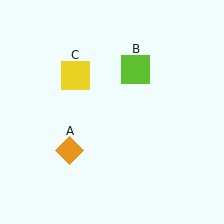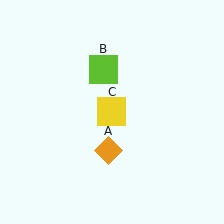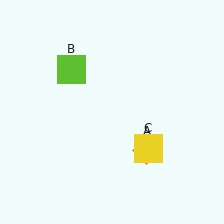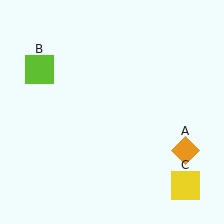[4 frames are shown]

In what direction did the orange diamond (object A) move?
The orange diamond (object A) moved right.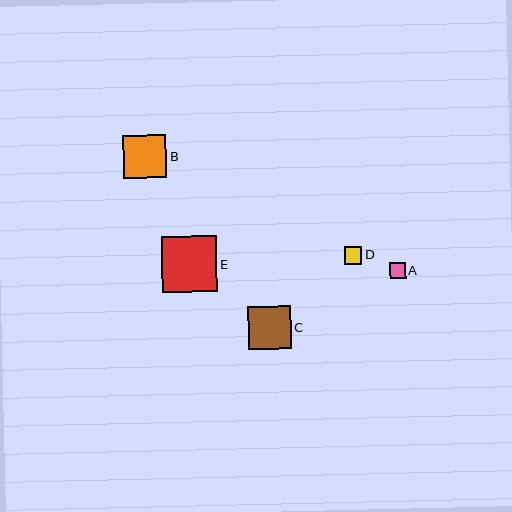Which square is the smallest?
Square A is the smallest with a size of approximately 16 pixels.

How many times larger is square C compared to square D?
Square C is approximately 2.4 times the size of square D.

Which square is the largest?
Square E is the largest with a size of approximately 56 pixels.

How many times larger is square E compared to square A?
Square E is approximately 3.4 times the size of square A.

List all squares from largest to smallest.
From largest to smallest: E, B, C, D, A.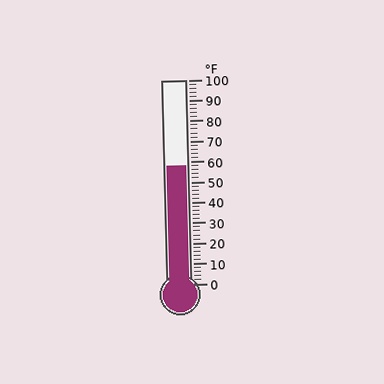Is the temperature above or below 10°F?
The temperature is above 10°F.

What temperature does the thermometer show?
The thermometer shows approximately 58°F.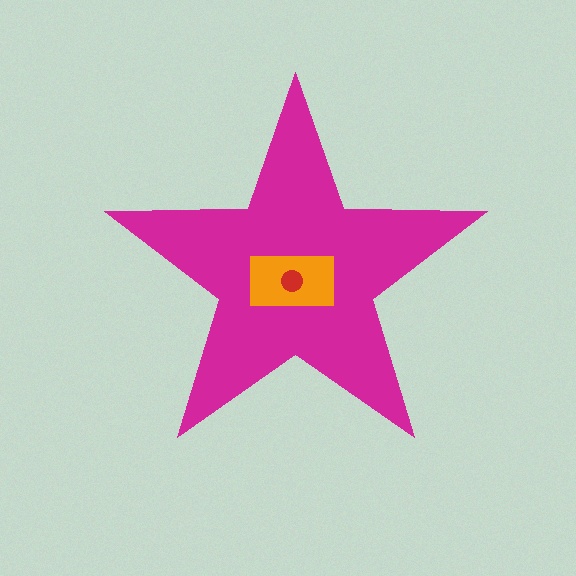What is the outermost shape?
The magenta star.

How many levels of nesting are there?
3.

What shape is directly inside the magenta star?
The orange rectangle.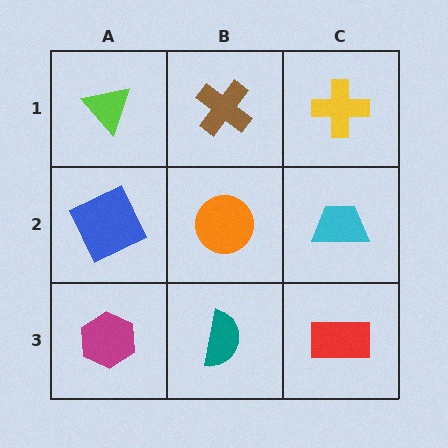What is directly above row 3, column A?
A blue square.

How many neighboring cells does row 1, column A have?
2.